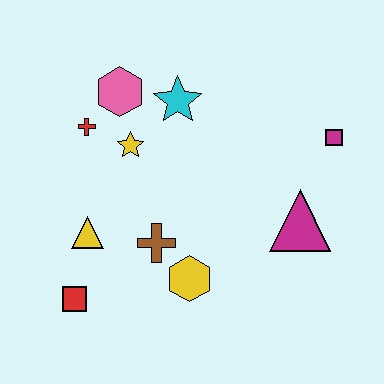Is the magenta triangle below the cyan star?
Yes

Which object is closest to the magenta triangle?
The magenta square is closest to the magenta triangle.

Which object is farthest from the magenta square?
The red square is farthest from the magenta square.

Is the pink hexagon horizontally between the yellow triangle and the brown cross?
Yes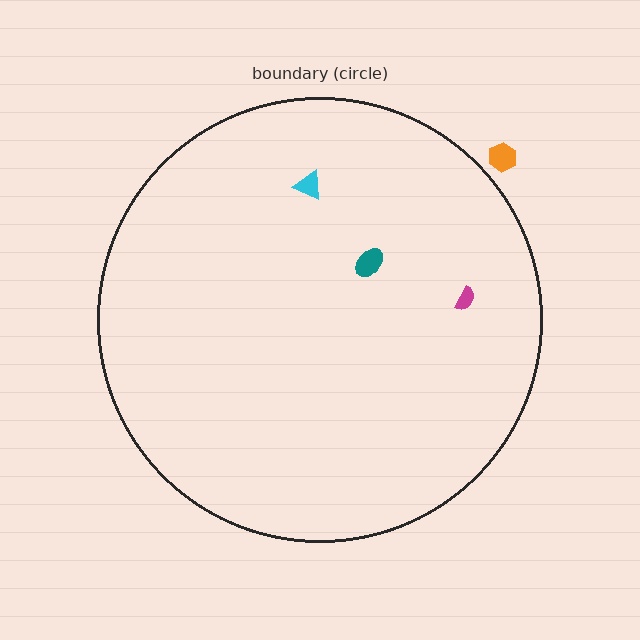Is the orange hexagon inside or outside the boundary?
Outside.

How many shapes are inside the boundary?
3 inside, 1 outside.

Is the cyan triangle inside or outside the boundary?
Inside.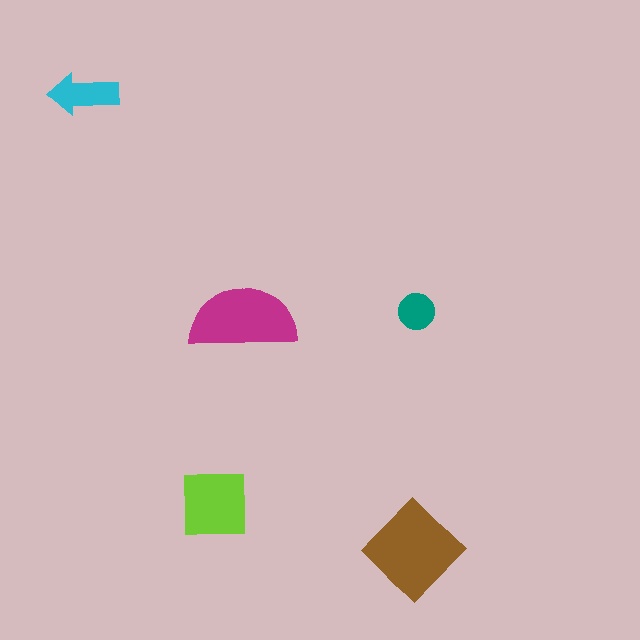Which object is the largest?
The brown diamond.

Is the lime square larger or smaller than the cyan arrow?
Larger.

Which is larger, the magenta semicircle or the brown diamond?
The brown diamond.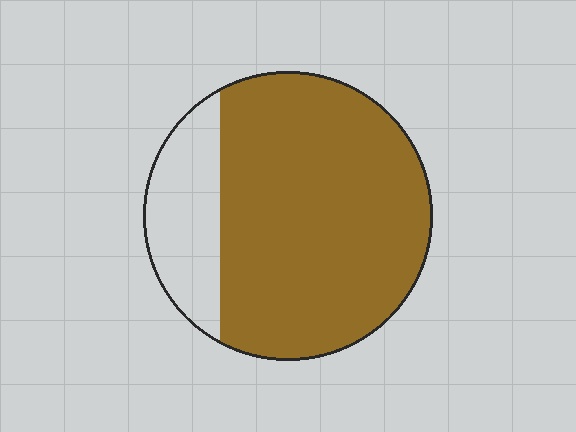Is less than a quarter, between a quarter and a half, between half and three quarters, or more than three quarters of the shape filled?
More than three quarters.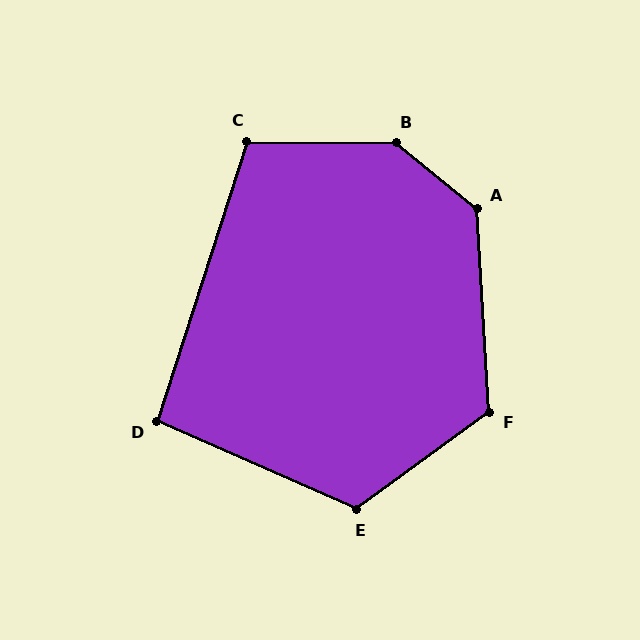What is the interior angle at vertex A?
Approximately 132 degrees (obtuse).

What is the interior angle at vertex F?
Approximately 123 degrees (obtuse).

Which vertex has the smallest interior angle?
D, at approximately 96 degrees.